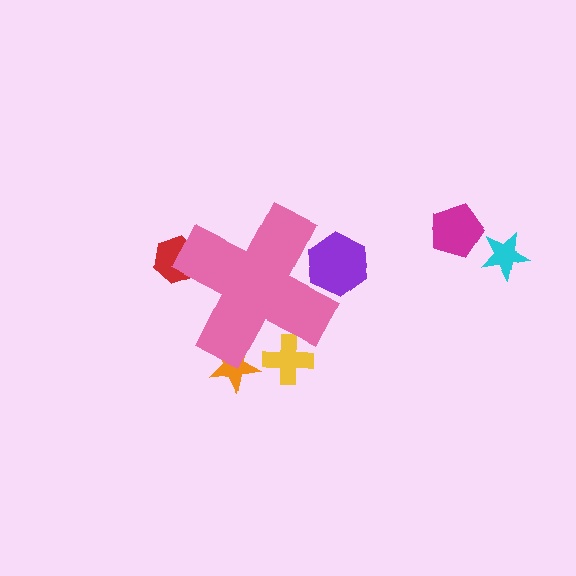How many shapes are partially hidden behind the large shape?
4 shapes are partially hidden.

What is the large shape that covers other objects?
A pink cross.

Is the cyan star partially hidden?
No, the cyan star is fully visible.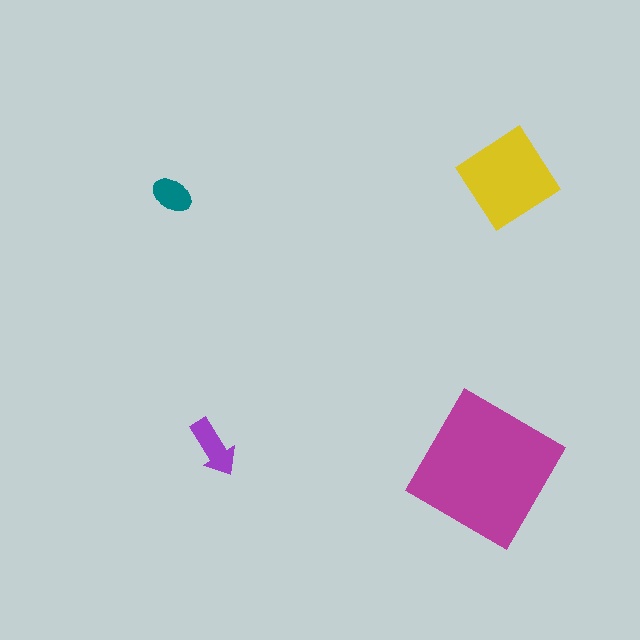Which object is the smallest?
The teal ellipse.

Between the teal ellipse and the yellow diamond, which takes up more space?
The yellow diamond.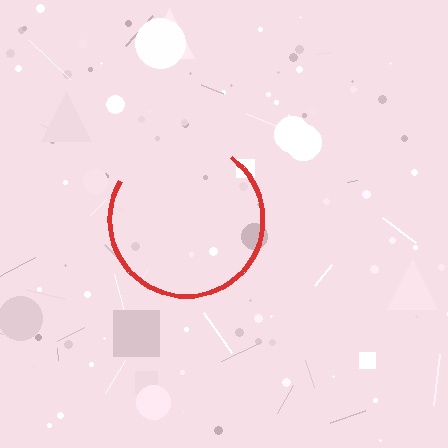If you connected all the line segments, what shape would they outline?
They would outline a circle.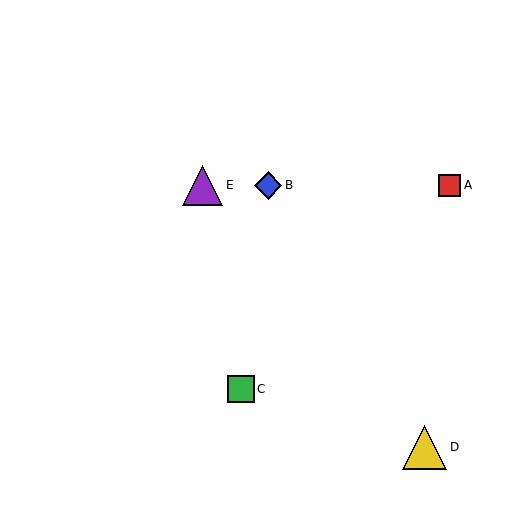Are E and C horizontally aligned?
No, E is at y≈185 and C is at y≈389.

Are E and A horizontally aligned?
Yes, both are at y≈185.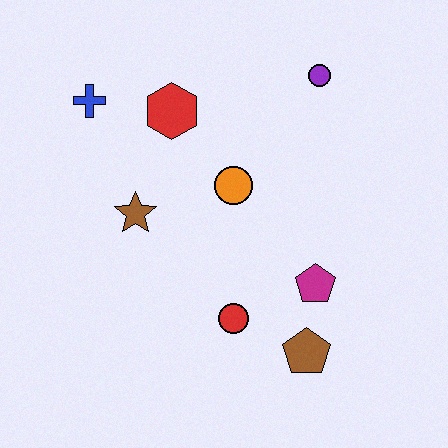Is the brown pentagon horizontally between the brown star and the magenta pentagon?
Yes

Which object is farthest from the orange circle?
The brown pentagon is farthest from the orange circle.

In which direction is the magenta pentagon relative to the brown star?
The magenta pentagon is to the right of the brown star.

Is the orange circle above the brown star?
Yes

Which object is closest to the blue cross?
The red hexagon is closest to the blue cross.